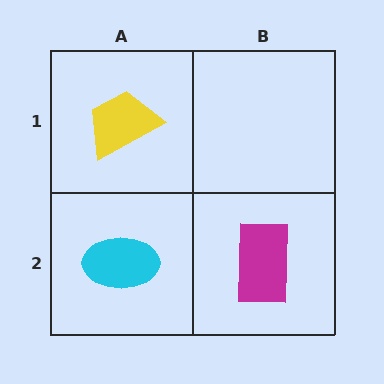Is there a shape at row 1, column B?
No, that cell is empty.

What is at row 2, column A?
A cyan ellipse.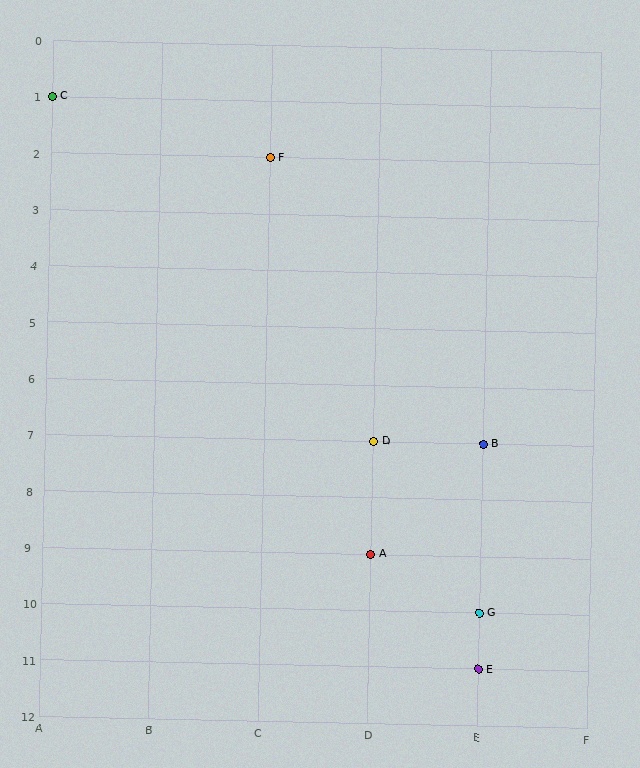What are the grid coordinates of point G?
Point G is at grid coordinates (E, 10).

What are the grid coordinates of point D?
Point D is at grid coordinates (D, 7).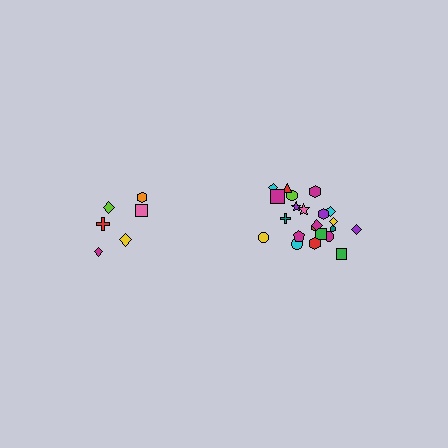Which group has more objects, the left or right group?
The right group.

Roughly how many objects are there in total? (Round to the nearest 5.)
Roughly 30 objects in total.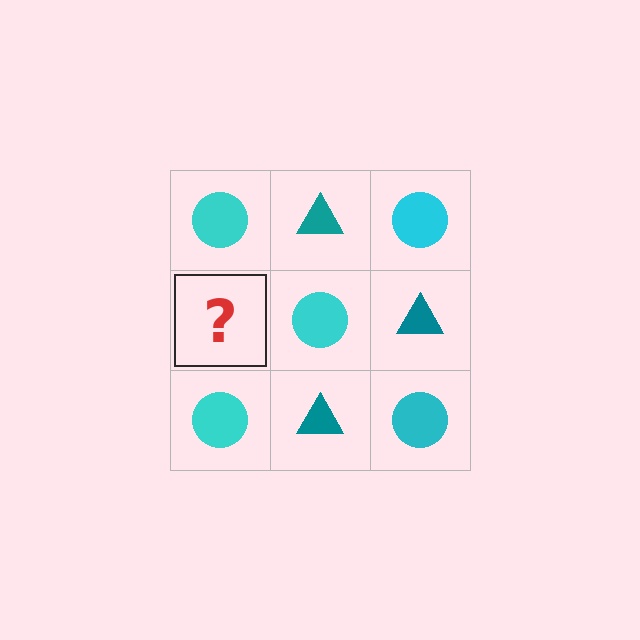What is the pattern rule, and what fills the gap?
The rule is that it alternates cyan circle and teal triangle in a checkerboard pattern. The gap should be filled with a teal triangle.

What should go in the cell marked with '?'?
The missing cell should contain a teal triangle.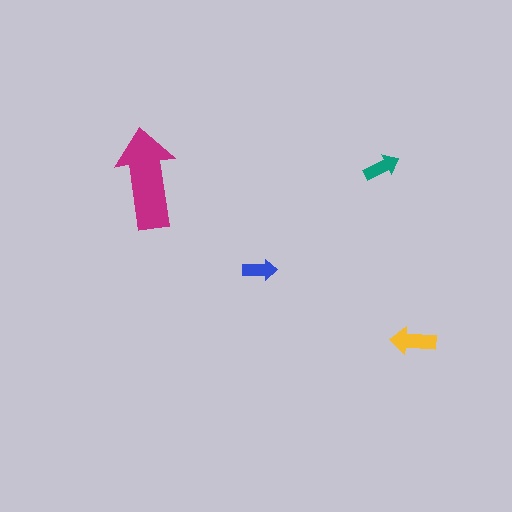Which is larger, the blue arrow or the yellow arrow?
The yellow one.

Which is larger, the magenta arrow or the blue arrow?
The magenta one.